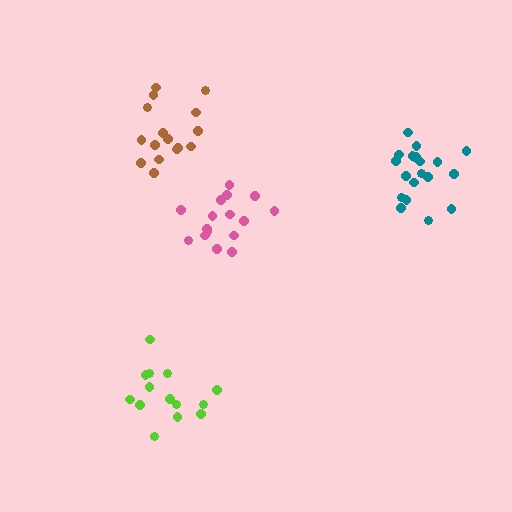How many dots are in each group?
Group 1: 20 dots, Group 2: 16 dots, Group 3: 16 dots, Group 4: 14 dots (66 total).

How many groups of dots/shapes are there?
There are 4 groups.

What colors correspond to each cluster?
The clusters are colored: teal, pink, brown, lime.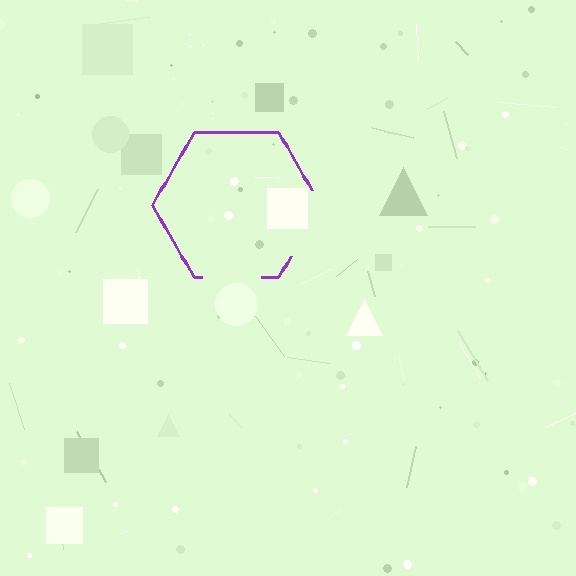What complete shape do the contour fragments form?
The contour fragments form a hexagon.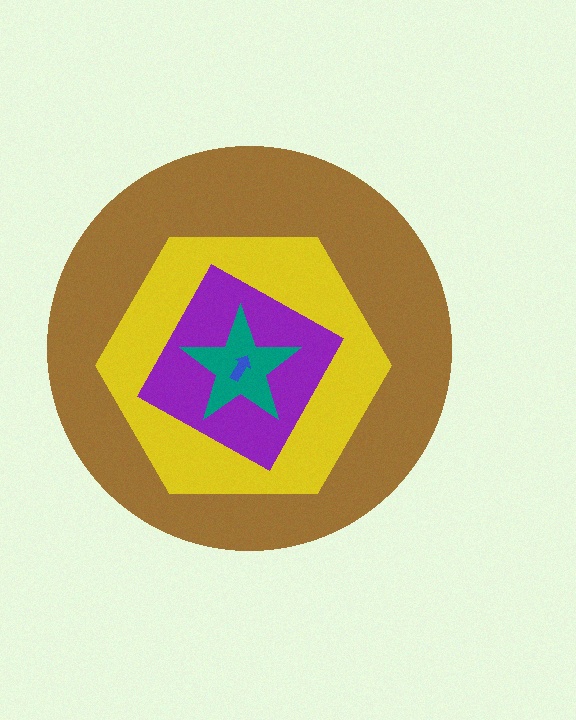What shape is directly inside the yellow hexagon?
The purple diamond.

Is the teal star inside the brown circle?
Yes.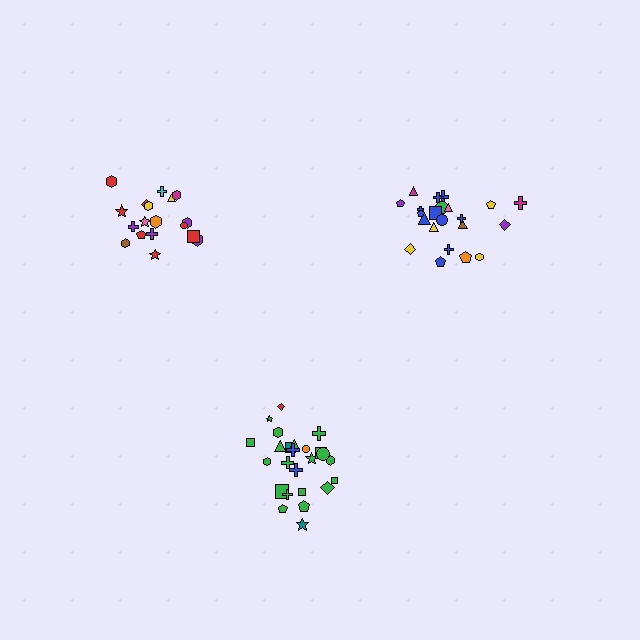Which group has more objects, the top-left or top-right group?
The top-right group.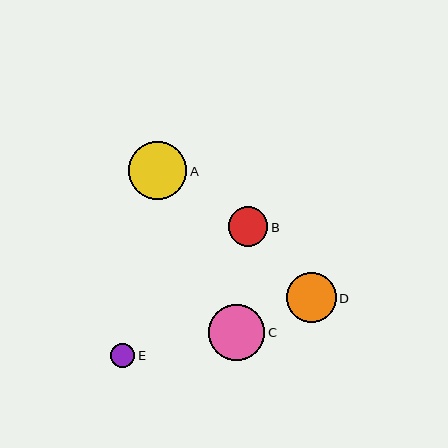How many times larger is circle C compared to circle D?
Circle C is approximately 1.1 times the size of circle D.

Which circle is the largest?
Circle A is the largest with a size of approximately 58 pixels.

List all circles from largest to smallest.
From largest to smallest: A, C, D, B, E.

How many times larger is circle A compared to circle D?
Circle A is approximately 1.2 times the size of circle D.